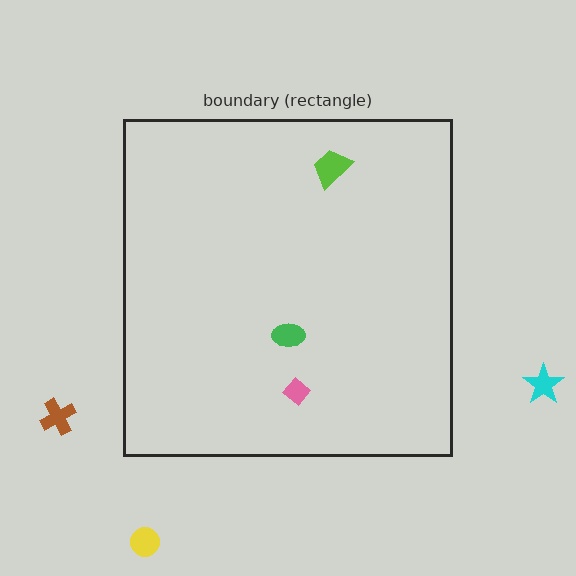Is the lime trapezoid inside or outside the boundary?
Inside.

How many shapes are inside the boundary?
3 inside, 3 outside.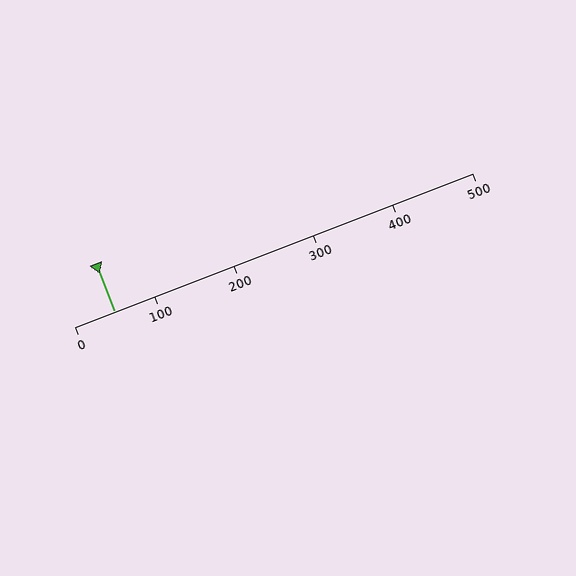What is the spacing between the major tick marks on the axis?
The major ticks are spaced 100 apart.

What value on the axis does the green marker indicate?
The marker indicates approximately 50.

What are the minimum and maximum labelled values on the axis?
The axis runs from 0 to 500.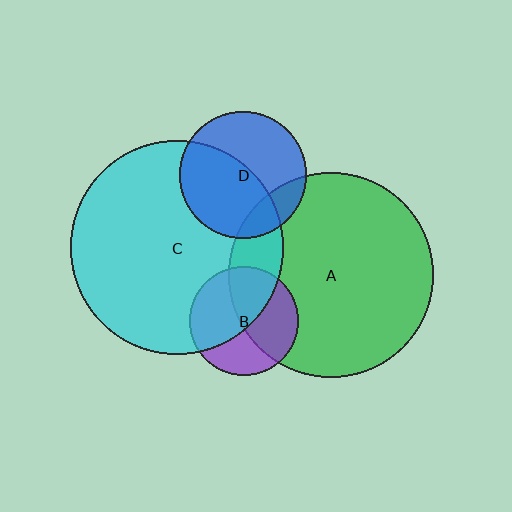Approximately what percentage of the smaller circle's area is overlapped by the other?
Approximately 50%.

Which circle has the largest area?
Circle C (cyan).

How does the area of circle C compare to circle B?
Approximately 3.8 times.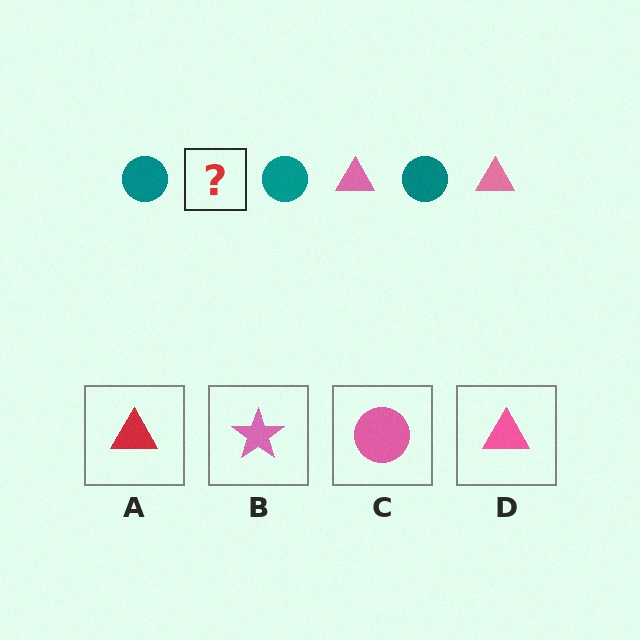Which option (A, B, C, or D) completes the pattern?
D.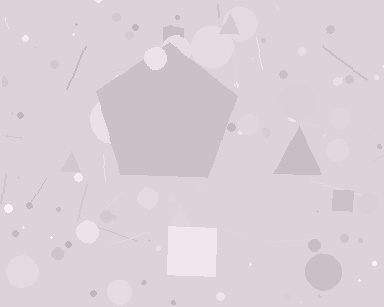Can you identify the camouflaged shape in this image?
The camouflaged shape is a pentagon.